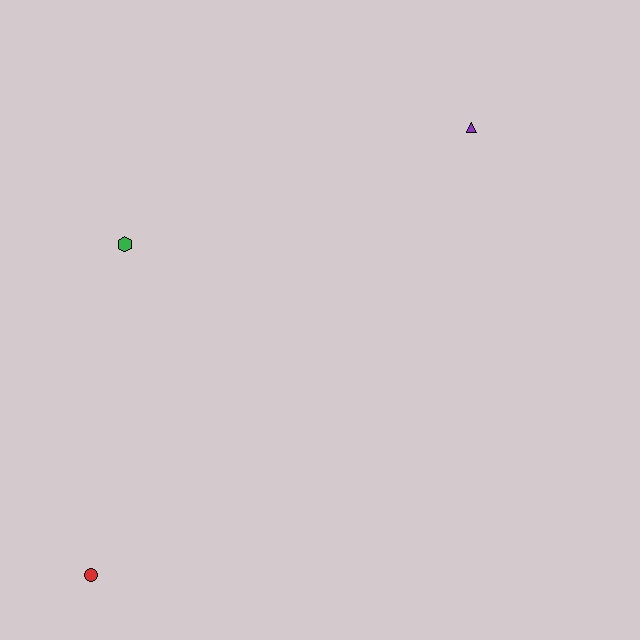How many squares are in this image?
There are no squares.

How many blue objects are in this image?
There are no blue objects.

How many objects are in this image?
There are 3 objects.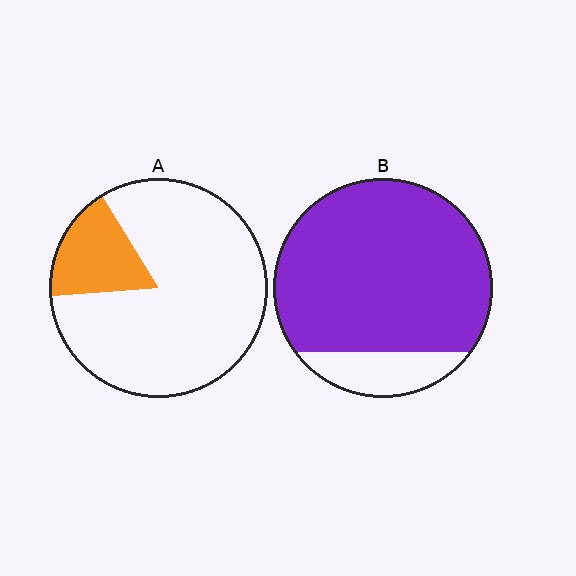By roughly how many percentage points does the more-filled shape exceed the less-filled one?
By roughly 65 percentage points (B over A).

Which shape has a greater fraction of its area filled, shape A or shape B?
Shape B.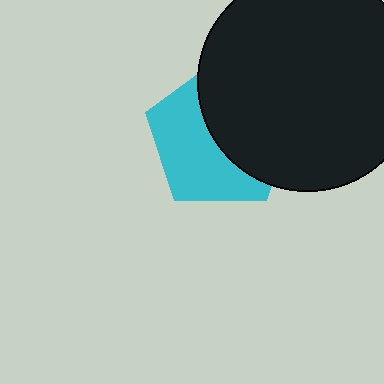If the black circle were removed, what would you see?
You would see the complete cyan pentagon.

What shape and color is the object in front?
The object in front is a black circle.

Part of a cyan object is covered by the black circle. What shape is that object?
It is a pentagon.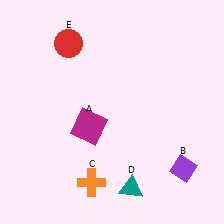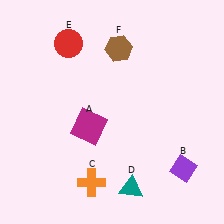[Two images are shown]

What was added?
A brown hexagon (F) was added in Image 2.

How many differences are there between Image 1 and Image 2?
There is 1 difference between the two images.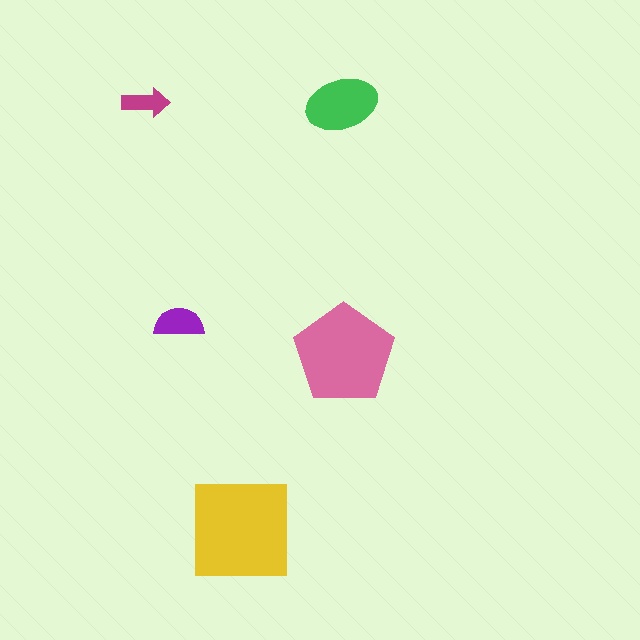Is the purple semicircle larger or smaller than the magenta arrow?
Larger.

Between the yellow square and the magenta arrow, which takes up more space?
The yellow square.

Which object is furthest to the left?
The magenta arrow is leftmost.